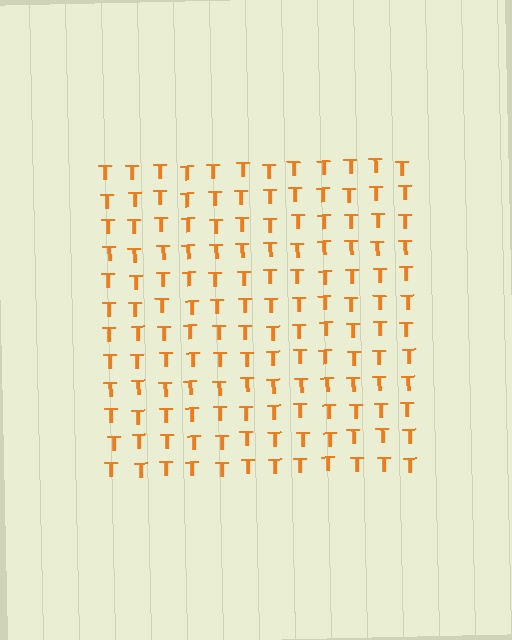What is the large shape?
The large shape is a square.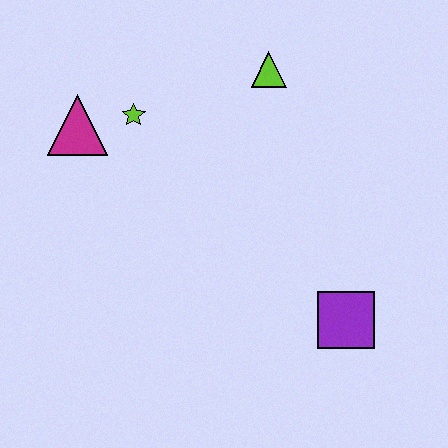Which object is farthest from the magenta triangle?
The purple square is farthest from the magenta triangle.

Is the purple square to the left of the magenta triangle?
No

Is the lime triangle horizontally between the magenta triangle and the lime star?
No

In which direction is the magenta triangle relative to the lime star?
The magenta triangle is to the left of the lime star.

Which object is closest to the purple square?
The lime triangle is closest to the purple square.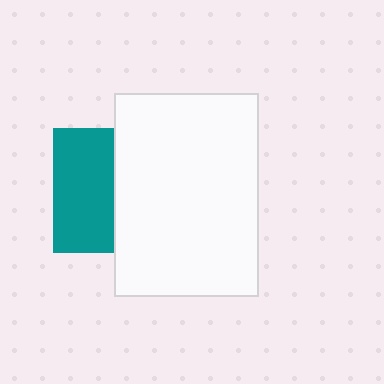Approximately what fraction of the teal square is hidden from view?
Roughly 52% of the teal square is hidden behind the white rectangle.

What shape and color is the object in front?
The object in front is a white rectangle.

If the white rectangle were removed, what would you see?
You would see the complete teal square.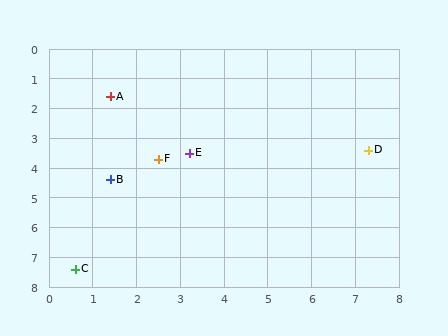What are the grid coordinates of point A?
Point A is at approximately (1.4, 1.6).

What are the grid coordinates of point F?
Point F is at approximately (2.5, 3.7).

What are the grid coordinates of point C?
Point C is at approximately (0.6, 7.4).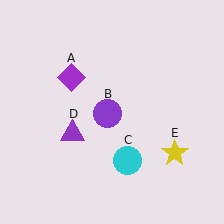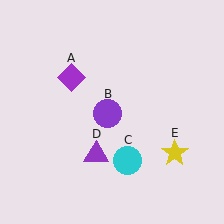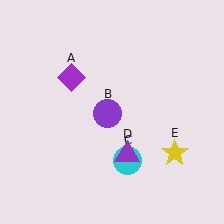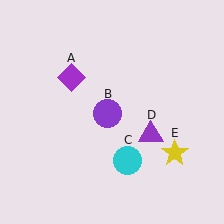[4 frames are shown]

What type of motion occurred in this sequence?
The purple triangle (object D) rotated counterclockwise around the center of the scene.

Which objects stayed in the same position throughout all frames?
Purple diamond (object A) and purple circle (object B) and cyan circle (object C) and yellow star (object E) remained stationary.